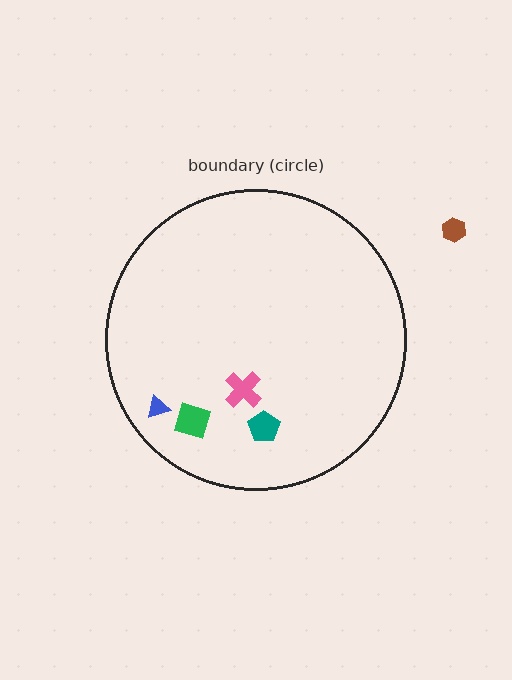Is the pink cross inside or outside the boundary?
Inside.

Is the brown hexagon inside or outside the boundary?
Outside.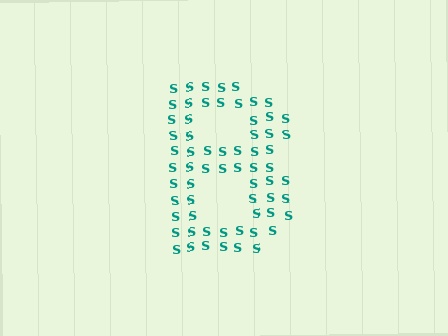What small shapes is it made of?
It is made of small letter S's.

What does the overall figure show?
The overall figure shows the letter B.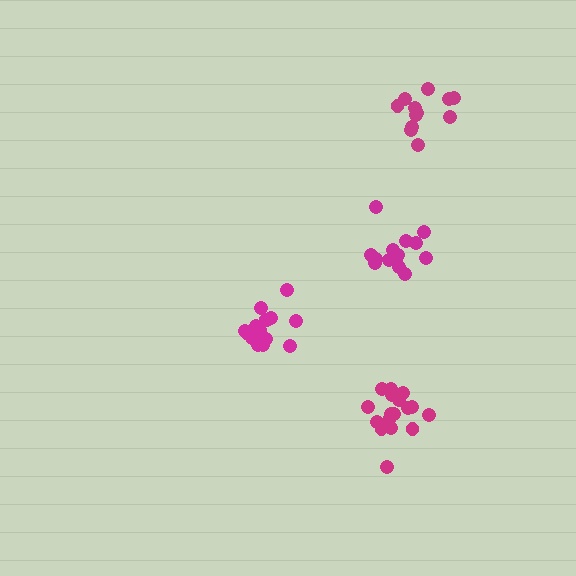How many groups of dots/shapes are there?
There are 4 groups.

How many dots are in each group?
Group 1: 15 dots, Group 2: 12 dots, Group 3: 16 dots, Group 4: 17 dots (60 total).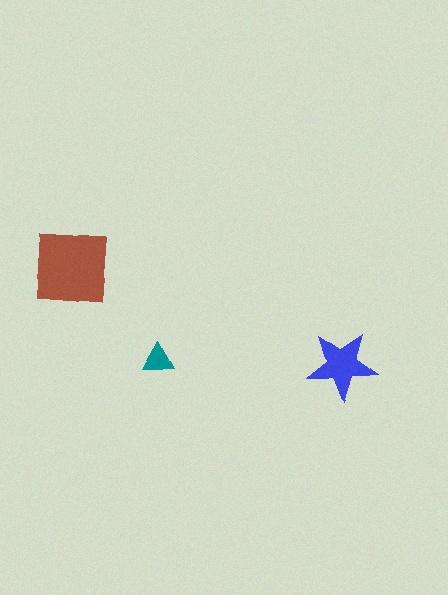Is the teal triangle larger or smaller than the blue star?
Smaller.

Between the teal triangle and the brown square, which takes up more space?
The brown square.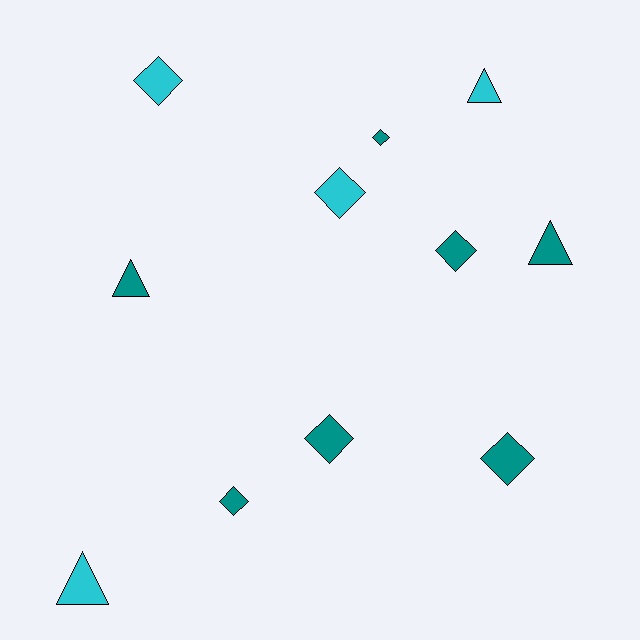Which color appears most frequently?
Teal, with 7 objects.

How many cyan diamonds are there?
There are 2 cyan diamonds.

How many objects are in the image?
There are 11 objects.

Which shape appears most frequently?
Diamond, with 7 objects.